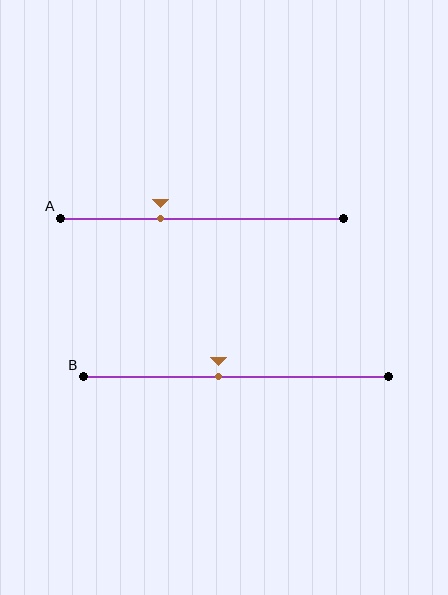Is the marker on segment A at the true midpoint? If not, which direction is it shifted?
No, the marker on segment A is shifted to the left by about 15% of the segment length.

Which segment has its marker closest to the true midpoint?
Segment B has its marker closest to the true midpoint.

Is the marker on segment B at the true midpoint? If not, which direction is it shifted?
No, the marker on segment B is shifted to the left by about 5% of the segment length.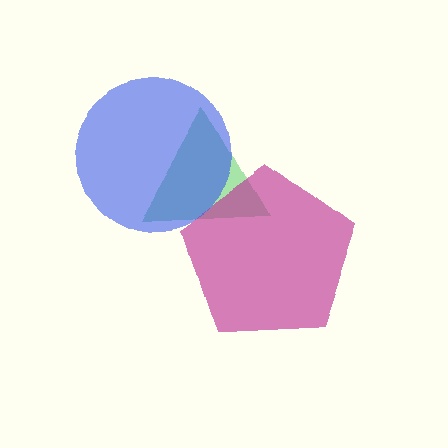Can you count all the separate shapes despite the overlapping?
Yes, there are 3 separate shapes.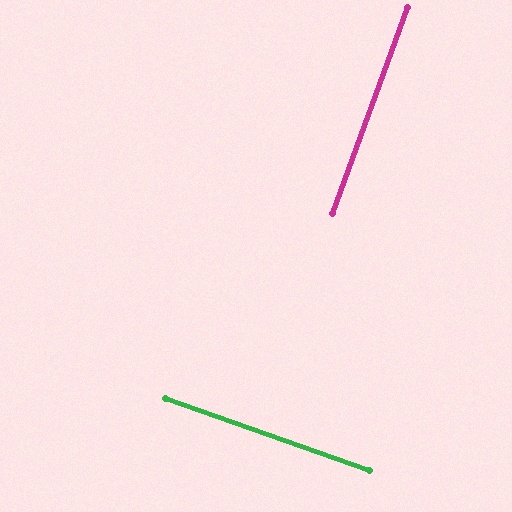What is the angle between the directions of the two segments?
Approximately 90 degrees.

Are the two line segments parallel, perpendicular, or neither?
Perpendicular — they meet at approximately 90°.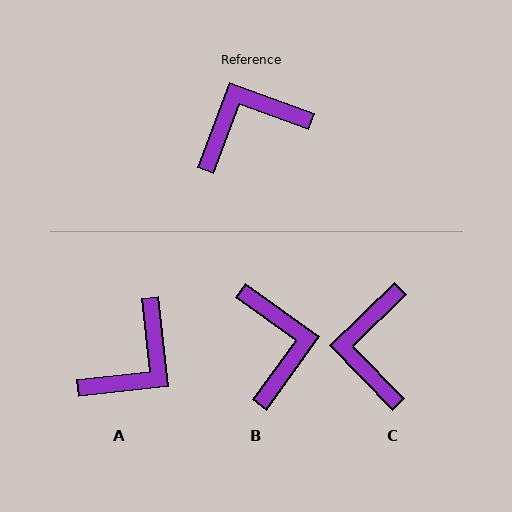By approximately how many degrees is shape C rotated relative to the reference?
Approximately 65 degrees counter-clockwise.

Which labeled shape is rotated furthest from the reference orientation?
A, about 153 degrees away.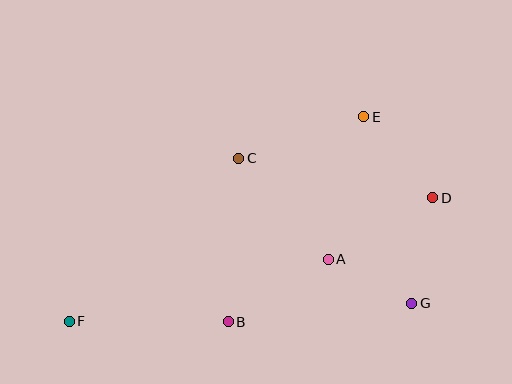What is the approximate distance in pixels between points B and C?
The distance between B and C is approximately 164 pixels.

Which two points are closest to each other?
Points A and G are closest to each other.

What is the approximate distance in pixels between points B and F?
The distance between B and F is approximately 159 pixels.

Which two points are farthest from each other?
Points D and F are farthest from each other.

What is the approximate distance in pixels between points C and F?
The distance between C and F is approximately 235 pixels.